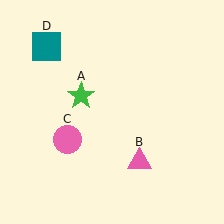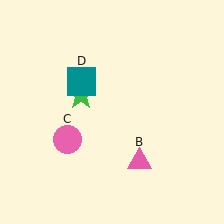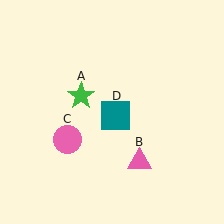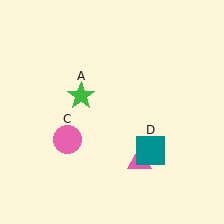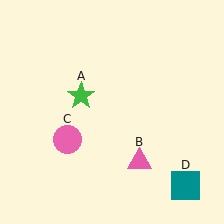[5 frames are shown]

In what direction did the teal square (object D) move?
The teal square (object D) moved down and to the right.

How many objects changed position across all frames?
1 object changed position: teal square (object D).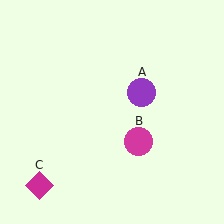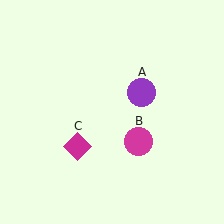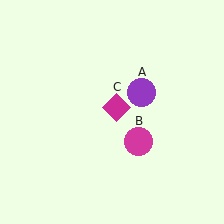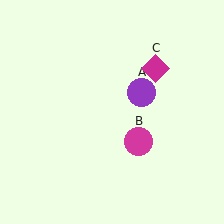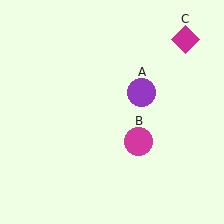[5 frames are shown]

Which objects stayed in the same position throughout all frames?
Purple circle (object A) and magenta circle (object B) remained stationary.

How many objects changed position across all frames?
1 object changed position: magenta diamond (object C).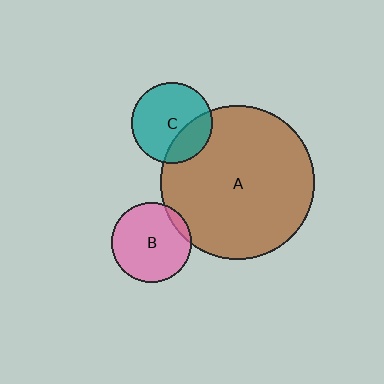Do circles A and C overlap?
Yes.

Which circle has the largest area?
Circle A (brown).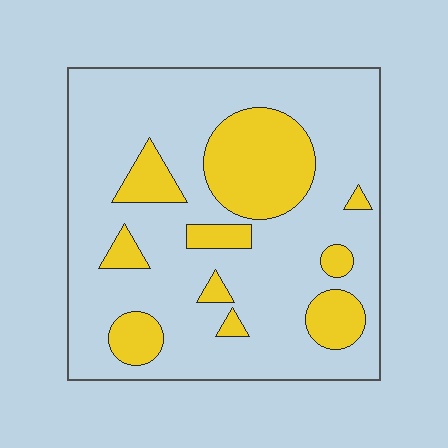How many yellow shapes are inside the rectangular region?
10.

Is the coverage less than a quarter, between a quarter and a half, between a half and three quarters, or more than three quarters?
Less than a quarter.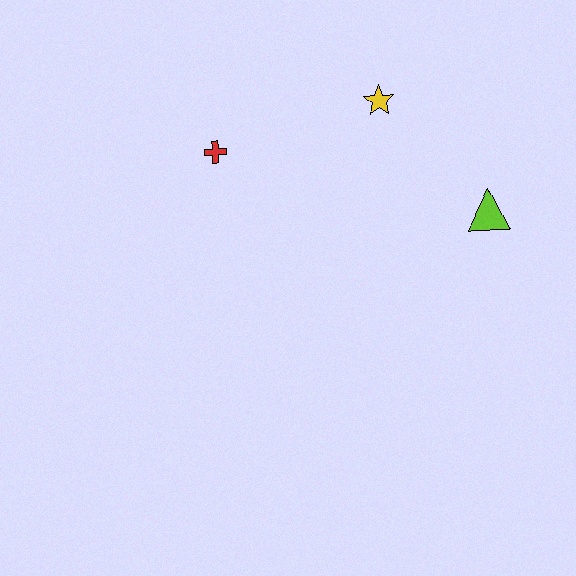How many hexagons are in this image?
There are no hexagons.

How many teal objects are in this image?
There are no teal objects.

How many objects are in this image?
There are 3 objects.